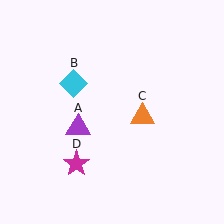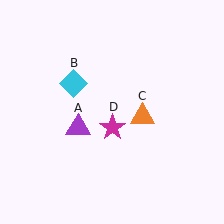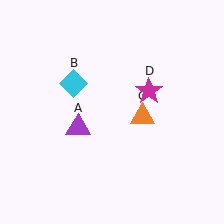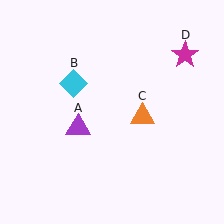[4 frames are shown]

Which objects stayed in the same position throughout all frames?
Purple triangle (object A) and cyan diamond (object B) and orange triangle (object C) remained stationary.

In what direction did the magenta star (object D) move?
The magenta star (object D) moved up and to the right.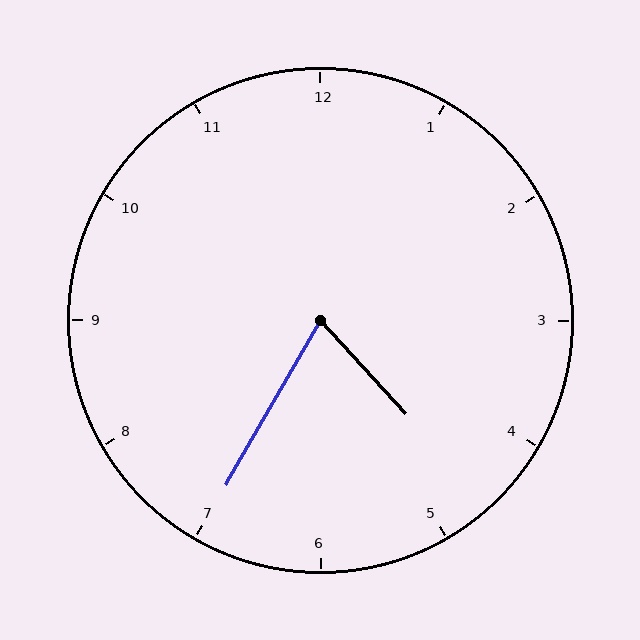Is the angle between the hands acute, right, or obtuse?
It is acute.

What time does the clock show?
4:35.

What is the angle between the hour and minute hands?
Approximately 72 degrees.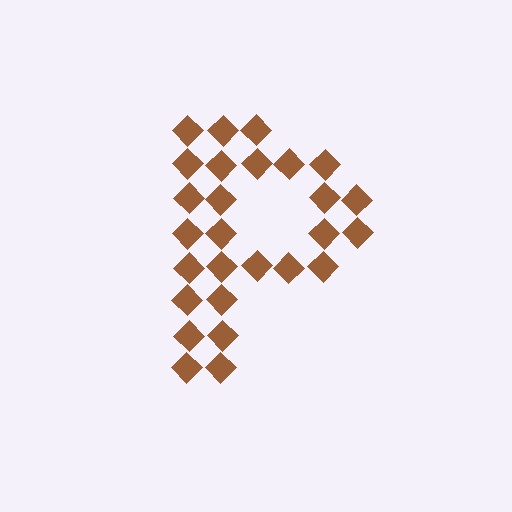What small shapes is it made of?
It is made of small diamonds.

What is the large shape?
The large shape is the letter P.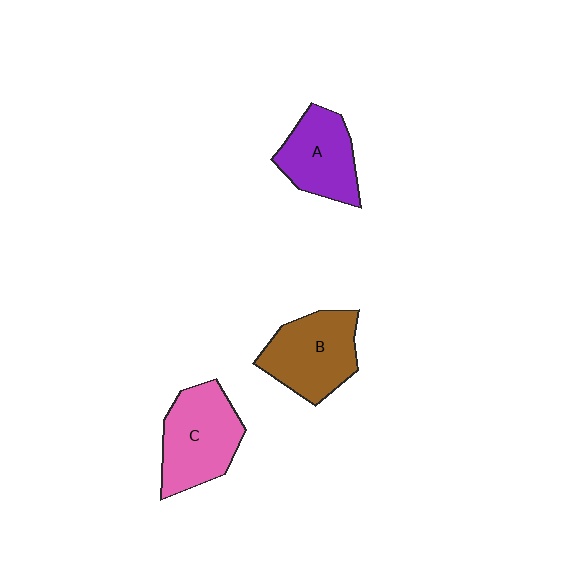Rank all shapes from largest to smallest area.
From largest to smallest: C (pink), B (brown), A (purple).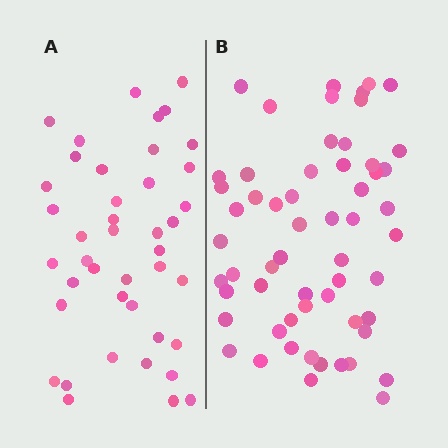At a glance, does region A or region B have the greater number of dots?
Region B (the right region) has more dots.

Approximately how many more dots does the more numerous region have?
Region B has approximately 15 more dots than region A.